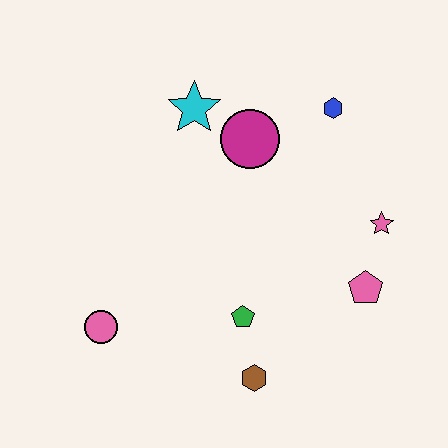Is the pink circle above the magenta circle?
No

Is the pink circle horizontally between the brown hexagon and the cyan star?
No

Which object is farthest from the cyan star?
The brown hexagon is farthest from the cyan star.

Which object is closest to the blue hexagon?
The magenta circle is closest to the blue hexagon.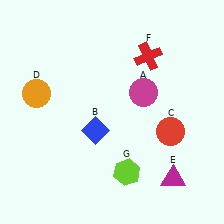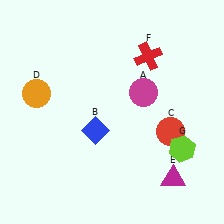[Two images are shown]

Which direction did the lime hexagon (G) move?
The lime hexagon (G) moved right.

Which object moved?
The lime hexagon (G) moved right.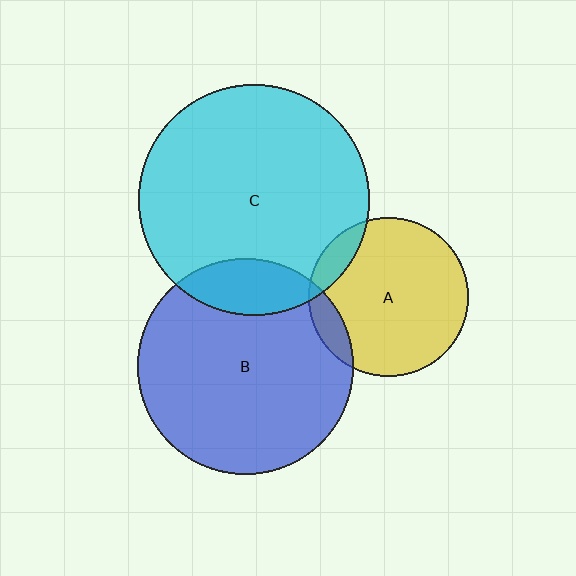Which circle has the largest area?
Circle C (cyan).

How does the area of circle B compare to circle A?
Approximately 1.8 times.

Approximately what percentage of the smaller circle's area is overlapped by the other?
Approximately 15%.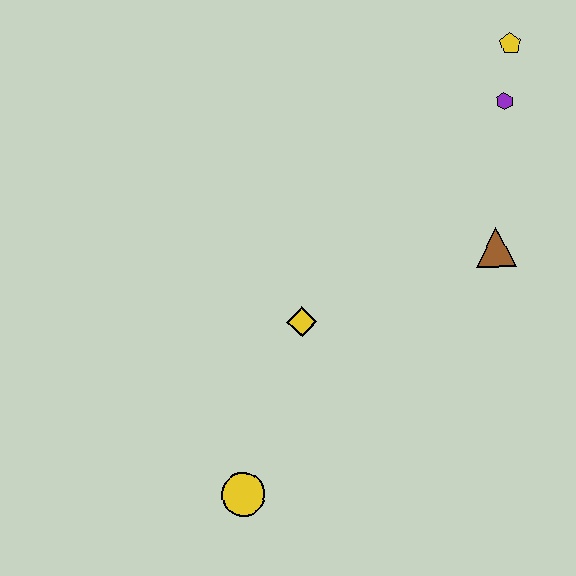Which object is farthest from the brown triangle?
The yellow circle is farthest from the brown triangle.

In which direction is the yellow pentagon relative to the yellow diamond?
The yellow pentagon is above the yellow diamond.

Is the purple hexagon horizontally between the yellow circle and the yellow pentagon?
Yes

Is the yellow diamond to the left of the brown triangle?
Yes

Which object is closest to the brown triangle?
The purple hexagon is closest to the brown triangle.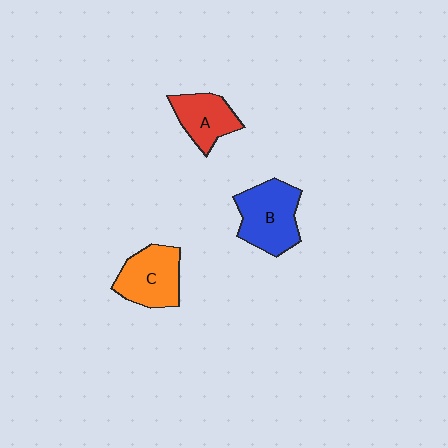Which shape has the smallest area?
Shape A (red).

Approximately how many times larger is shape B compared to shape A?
Approximately 1.4 times.